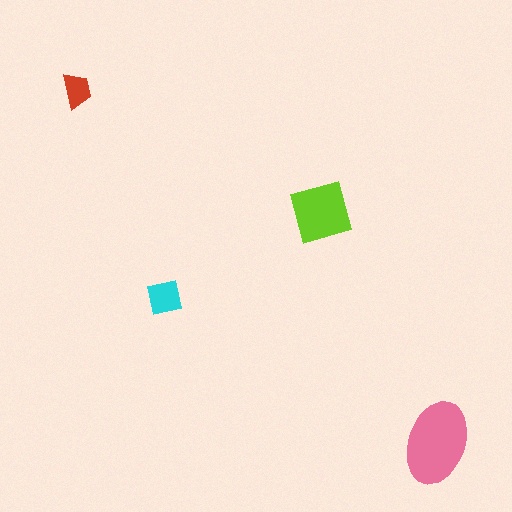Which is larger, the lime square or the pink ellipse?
The pink ellipse.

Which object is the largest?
The pink ellipse.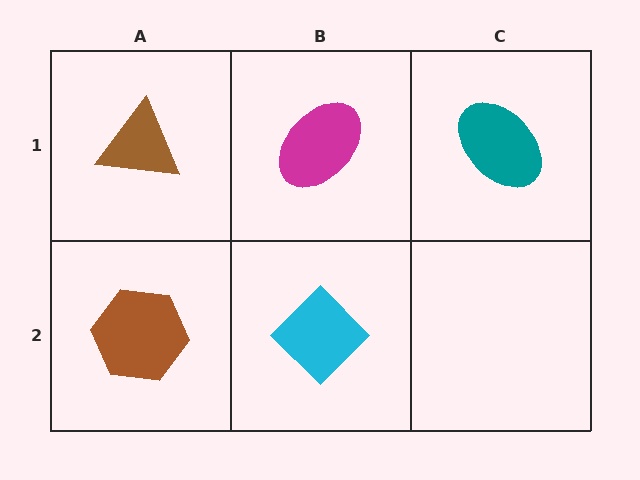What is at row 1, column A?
A brown triangle.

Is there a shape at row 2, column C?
No, that cell is empty.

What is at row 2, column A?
A brown hexagon.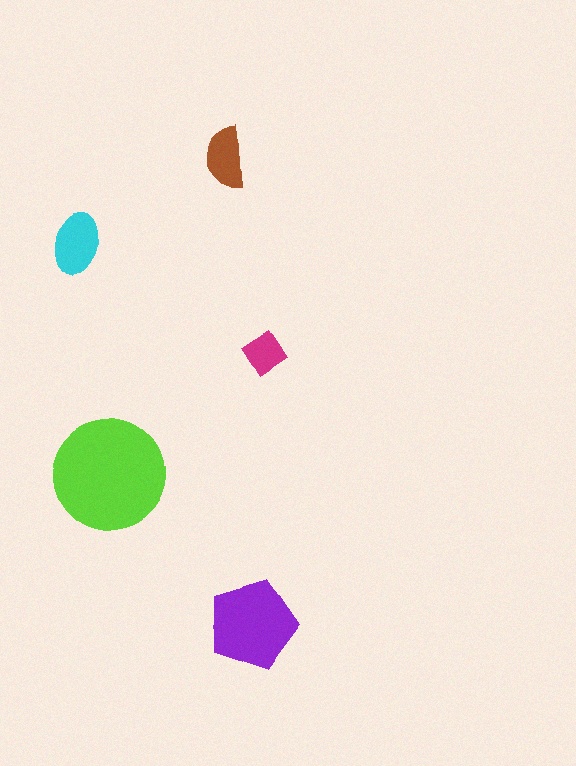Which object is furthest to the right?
The magenta diamond is rightmost.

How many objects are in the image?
There are 5 objects in the image.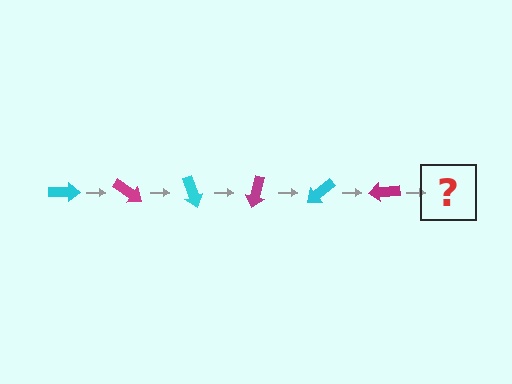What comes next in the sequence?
The next element should be a cyan arrow, rotated 210 degrees from the start.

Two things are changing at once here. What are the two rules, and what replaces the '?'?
The two rules are that it rotates 35 degrees each step and the color cycles through cyan and magenta. The '?' should be a cyan arrow, rotated 210 degrees from the start.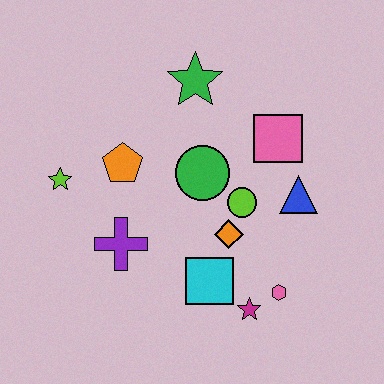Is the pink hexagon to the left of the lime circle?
No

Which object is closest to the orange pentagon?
The lime star is closest to the orange pentagon.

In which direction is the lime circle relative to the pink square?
The lime circle is below the pink square.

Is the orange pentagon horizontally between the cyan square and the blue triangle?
No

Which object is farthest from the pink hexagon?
The lime star is farthest from the pink hexagon.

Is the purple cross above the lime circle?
No